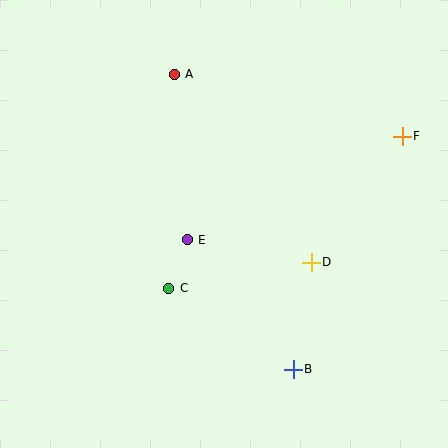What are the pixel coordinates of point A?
Point A is at (174, 74).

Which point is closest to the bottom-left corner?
Point C is closest to the bottom-left corner.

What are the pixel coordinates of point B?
Point B is at (293, 369).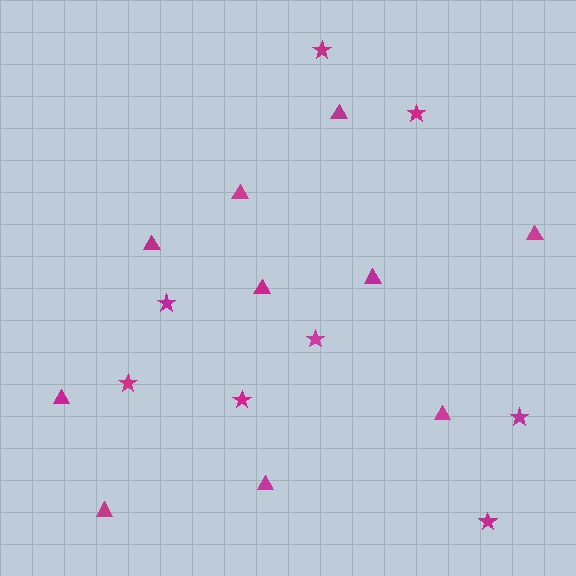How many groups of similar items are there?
There are 2 groups: one group of triangles (10) and one group of stars (8).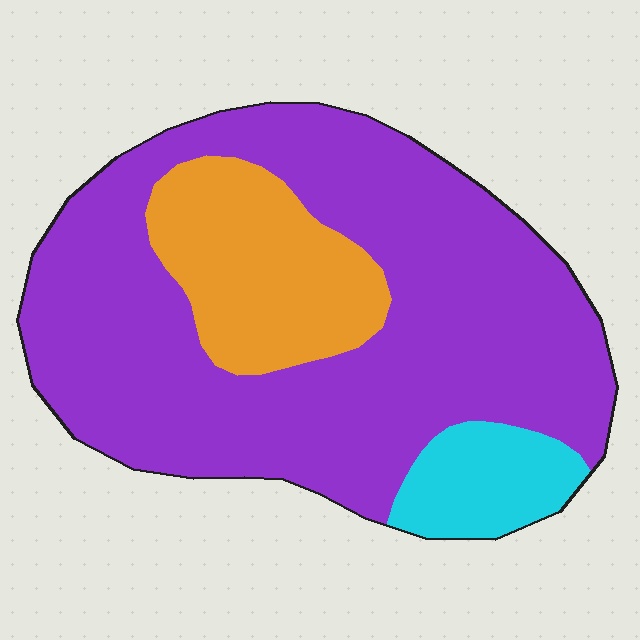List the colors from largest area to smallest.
From largest to smallest: purple, orange, cyan.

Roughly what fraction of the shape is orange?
Orange covers 19% of the shape.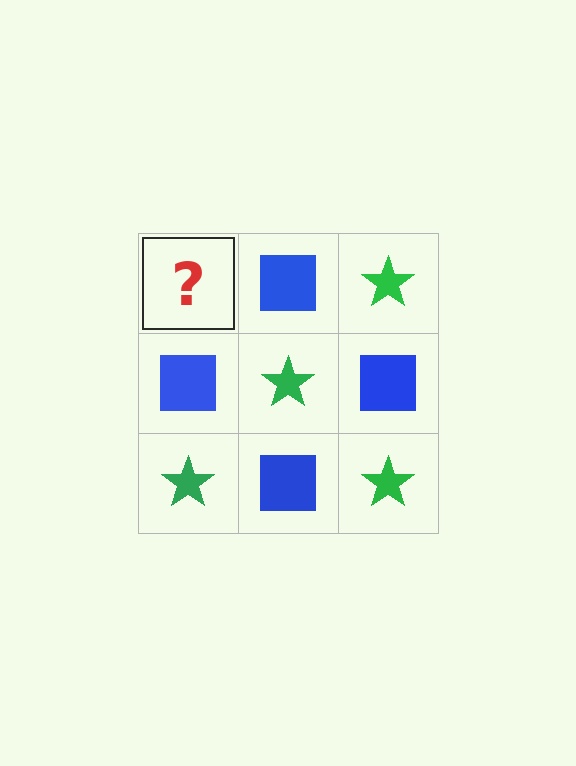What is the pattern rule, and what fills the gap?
The rule is that it alternates green star and blue square in a checkerboard pattern. The gap should be filled with a green star.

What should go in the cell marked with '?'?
The missing cell should contain a green star.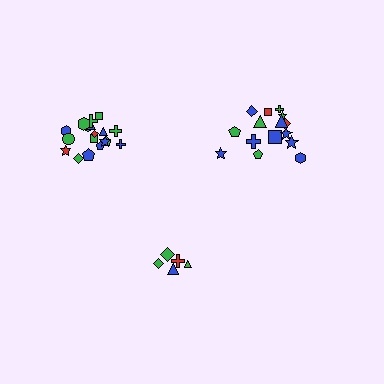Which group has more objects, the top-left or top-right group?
The top-left group.